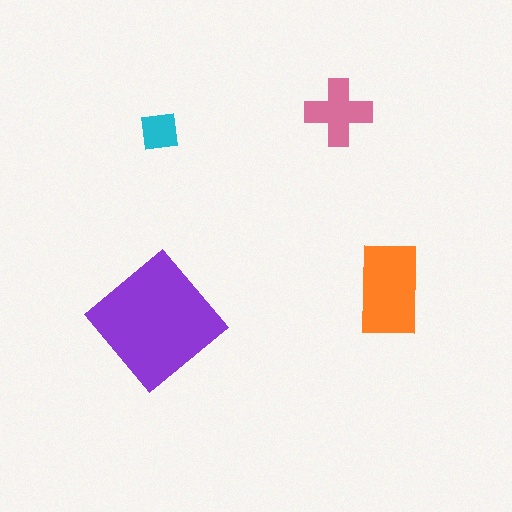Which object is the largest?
The purple diamond.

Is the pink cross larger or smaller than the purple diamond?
Smaller.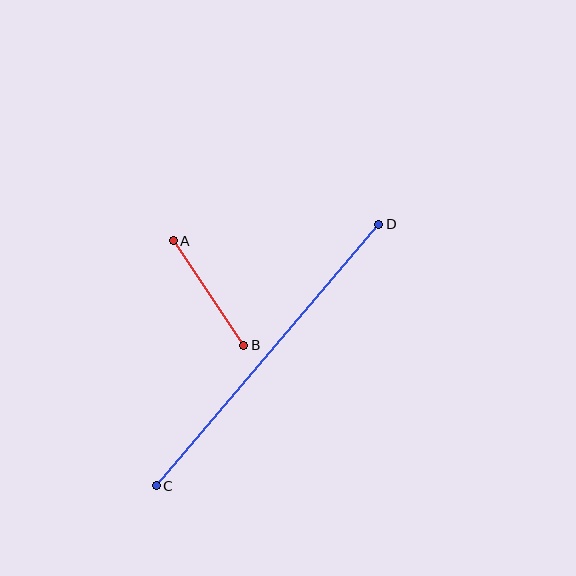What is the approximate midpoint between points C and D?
The midpoint is at approximately (267, 355) pixels.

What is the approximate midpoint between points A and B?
The midpoint is at approximately (208, 293) pixels.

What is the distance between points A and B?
The distance is approximately 126 pixels.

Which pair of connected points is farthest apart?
Points C and D are farthest apart.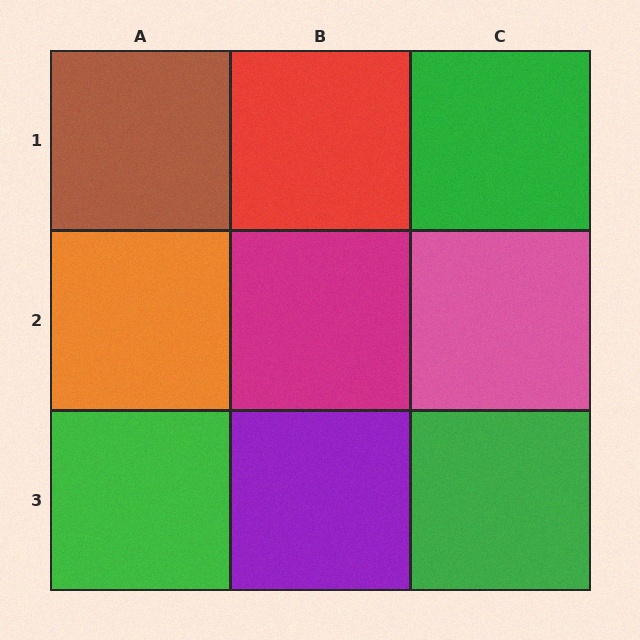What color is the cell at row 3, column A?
Green.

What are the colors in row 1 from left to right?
Brown, red, green.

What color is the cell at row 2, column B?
Magenta.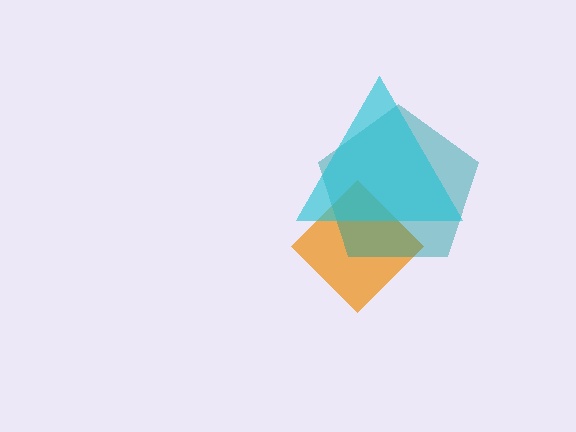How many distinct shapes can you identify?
There are 3 distinct shapes: an orange diamond, a teal pentagon, a cyan triangle.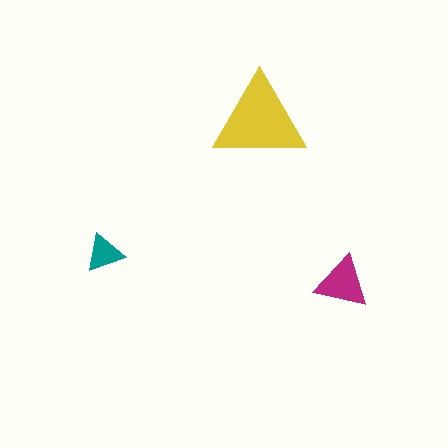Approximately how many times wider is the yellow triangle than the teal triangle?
About 2.5 times wider.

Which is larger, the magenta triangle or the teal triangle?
The magenta one.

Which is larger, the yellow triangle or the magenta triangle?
The yellow one.